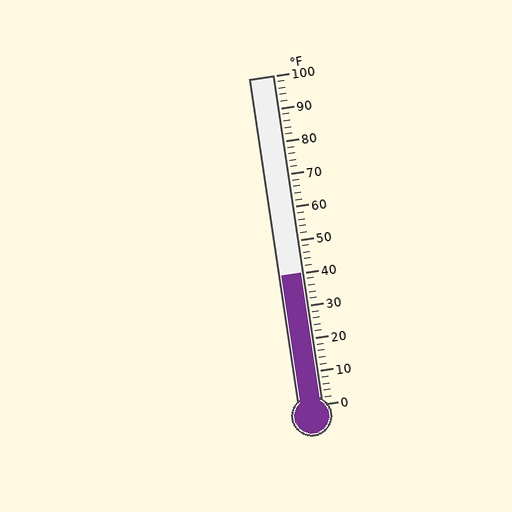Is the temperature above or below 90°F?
The temperature is below 90°F.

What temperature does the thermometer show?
The thermometer shows approximately 40°F.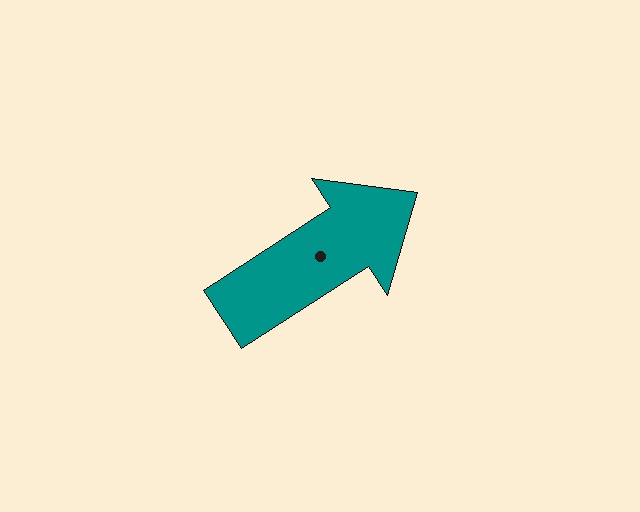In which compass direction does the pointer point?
Northeast.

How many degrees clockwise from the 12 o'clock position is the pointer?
Approximately 57 degrees.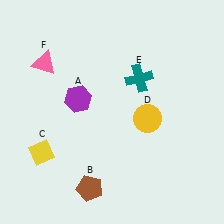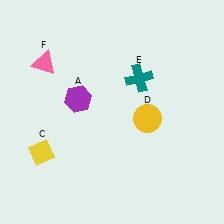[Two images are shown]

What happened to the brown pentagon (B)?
The brown pentagon (B) was removed in Image 2. It was in the bottom-left area of Image 1.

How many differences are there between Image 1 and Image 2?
There is 1 difference between the two images.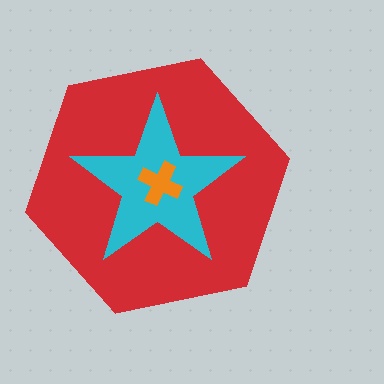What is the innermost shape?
The orange cross.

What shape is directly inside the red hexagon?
The cyan star.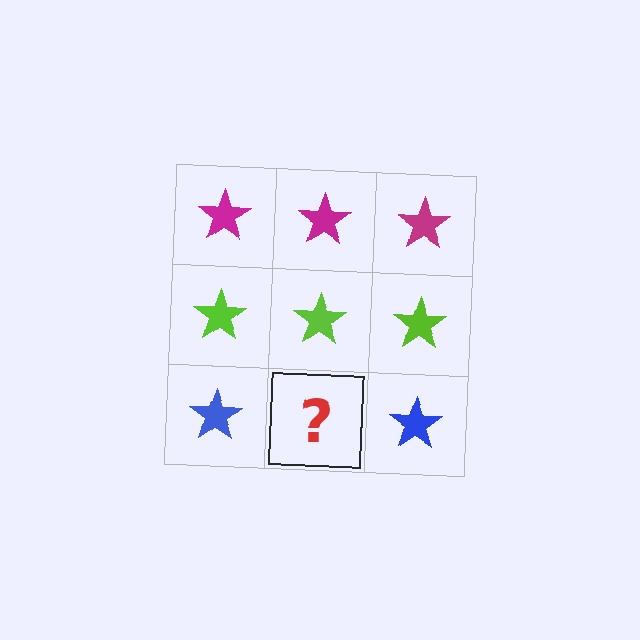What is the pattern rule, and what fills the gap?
The rule is that each row has a consistent color. The gap should be filled with a blue star.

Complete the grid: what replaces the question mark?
The question mark should be replaced with a blue star.